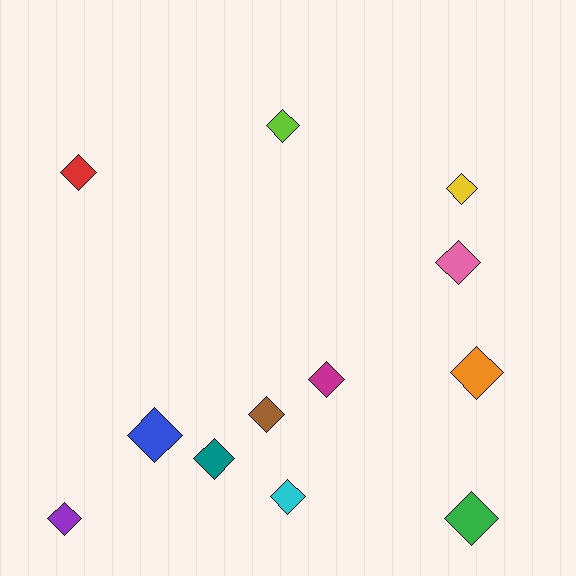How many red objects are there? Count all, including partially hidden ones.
There is 1 red object.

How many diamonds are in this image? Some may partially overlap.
There are 12 diamonds.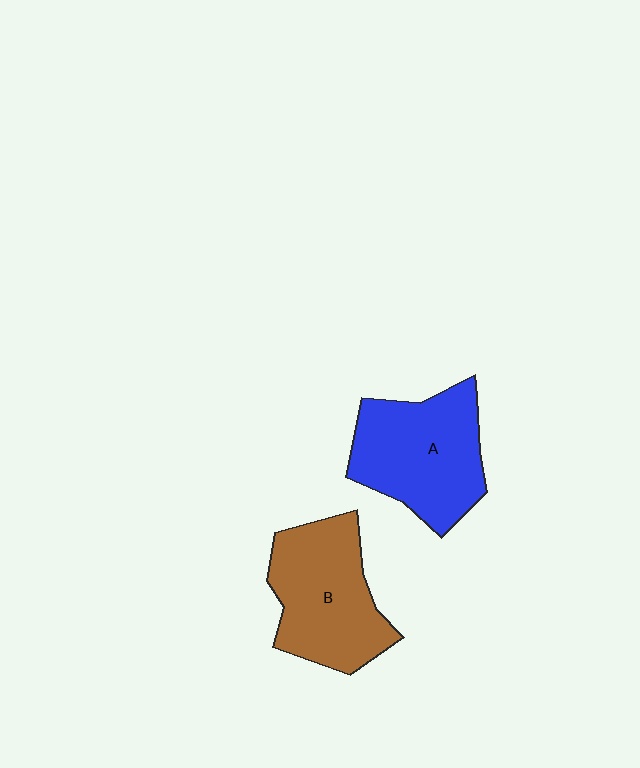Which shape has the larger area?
Shape A (blue).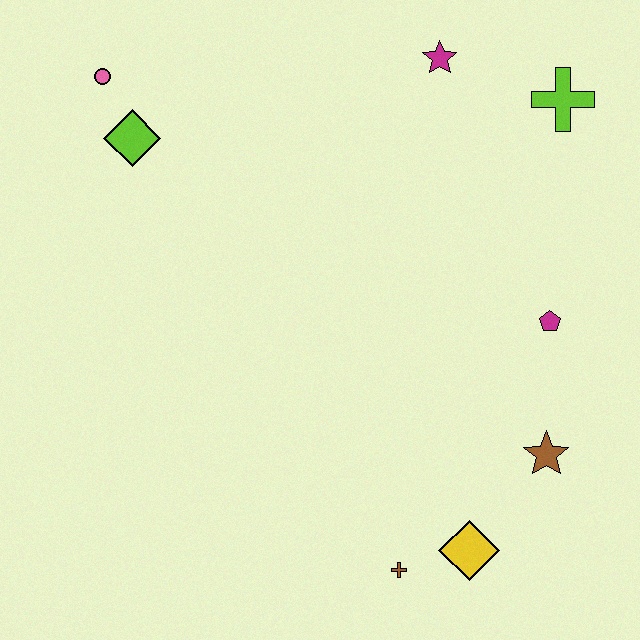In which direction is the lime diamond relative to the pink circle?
The lime diamond is below the pink circle.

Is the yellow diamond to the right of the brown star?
No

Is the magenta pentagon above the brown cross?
Yes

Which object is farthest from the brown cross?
The pink circle is farthest from the brown cross.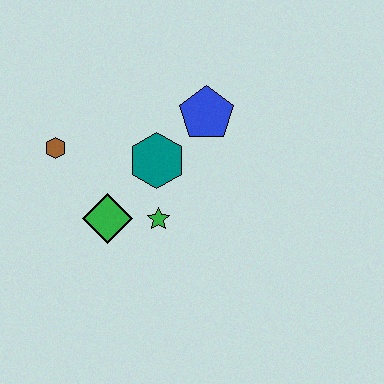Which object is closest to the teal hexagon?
The green star is closest to the teal hexagon.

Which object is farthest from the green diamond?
The blue pentagon is farthest from the green diamond.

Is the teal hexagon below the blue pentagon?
Yes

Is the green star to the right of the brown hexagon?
Yes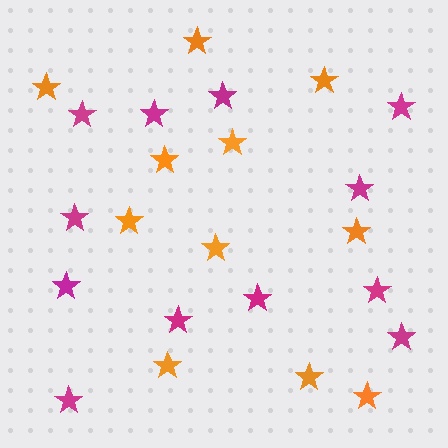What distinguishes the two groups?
There are 2 groups: one group of magenta stars (12) and one group of orange stars (11).